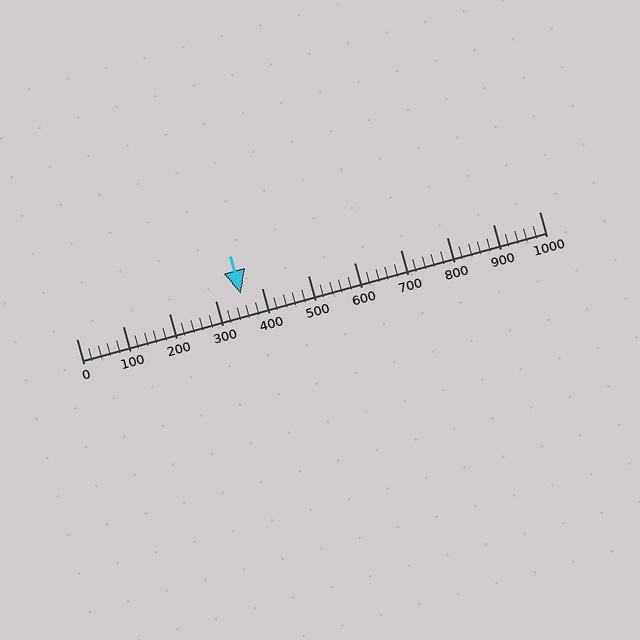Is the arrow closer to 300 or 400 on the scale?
The arrow is closer to 400.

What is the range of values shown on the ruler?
The ruler shows values from 0 to 1000.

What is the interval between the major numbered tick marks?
The major tick marks are spaced 100 units apart.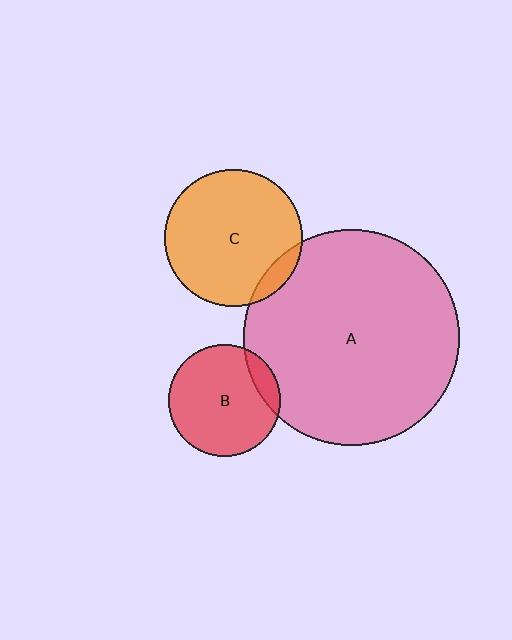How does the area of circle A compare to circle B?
Approximately 3.7 times.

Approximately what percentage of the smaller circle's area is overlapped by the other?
Approximately 10%.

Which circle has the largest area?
Circle A (pink).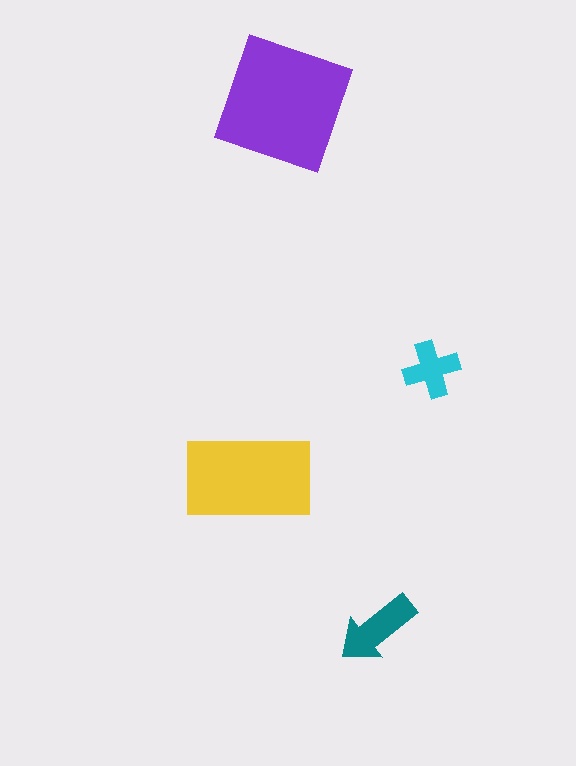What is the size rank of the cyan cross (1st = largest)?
4th.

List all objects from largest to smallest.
The purple square, the yellow rectangle, the teal arrow, the cyan cross.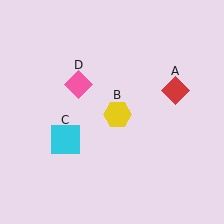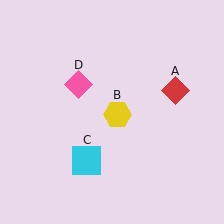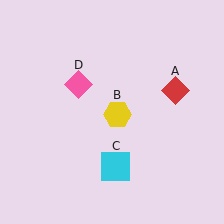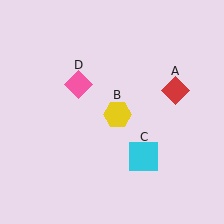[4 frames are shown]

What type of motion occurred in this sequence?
The cyan square (object C) rotated counterclockwise around the center of the scene.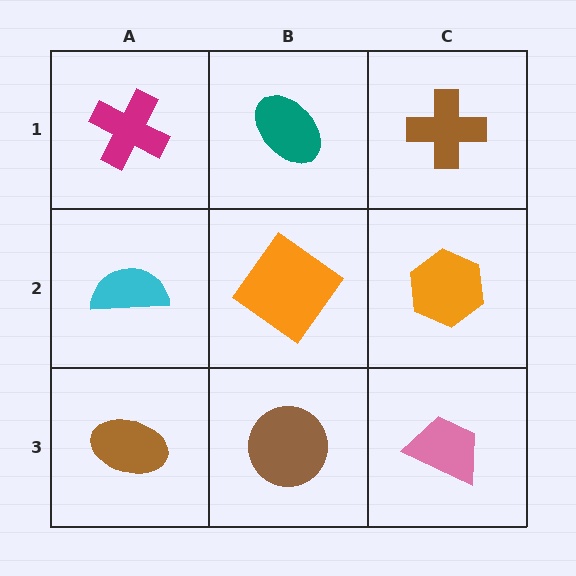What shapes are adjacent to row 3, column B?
An orange diamond (row 2, column B), a brown ellipse (row 3, column A), a pink trapezoid (row 3, column C).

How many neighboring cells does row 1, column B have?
3.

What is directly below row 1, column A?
A cyan semicircle.